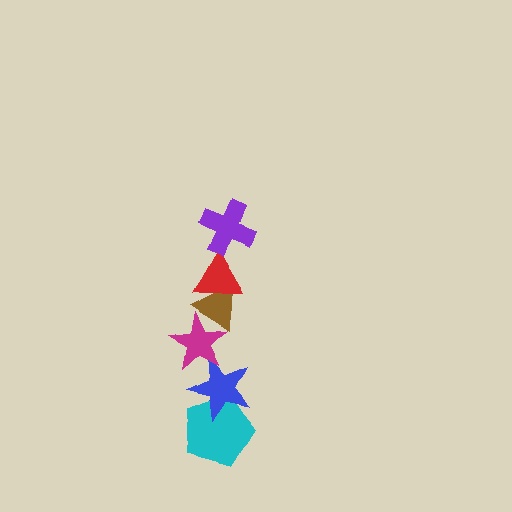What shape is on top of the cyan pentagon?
The blue star is on top of the cyan pentagon.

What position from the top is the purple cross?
The purple cross is 1st from the top.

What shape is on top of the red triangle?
The purple cross is on top of the red triangle.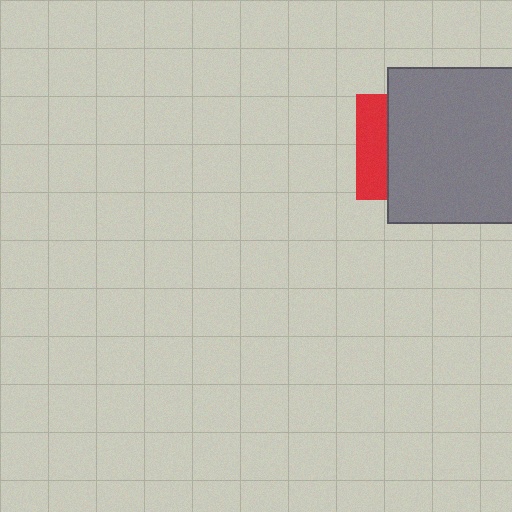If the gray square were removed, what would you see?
You would see the complete red square.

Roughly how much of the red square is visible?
A small part of it is visible (roughly 30%).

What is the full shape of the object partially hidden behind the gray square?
The partially hidden object is a red square.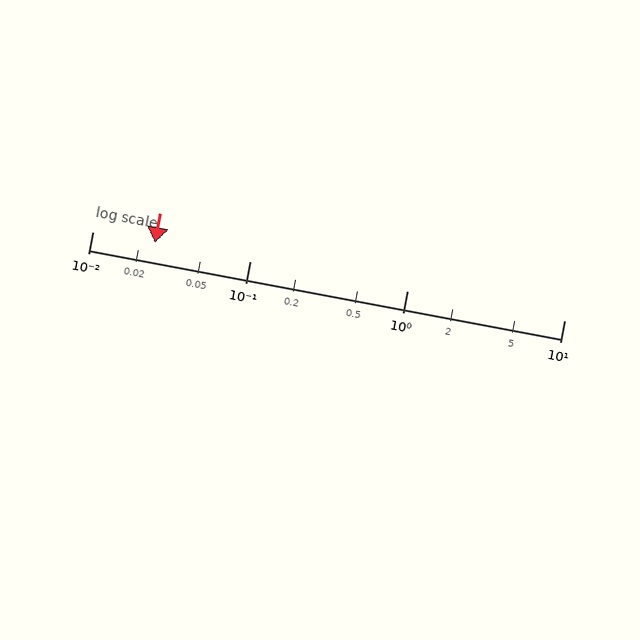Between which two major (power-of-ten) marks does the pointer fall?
The pointer is between 0.01 and 0.1.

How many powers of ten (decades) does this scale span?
The scale spans 3 decades, from 0.01 to 10.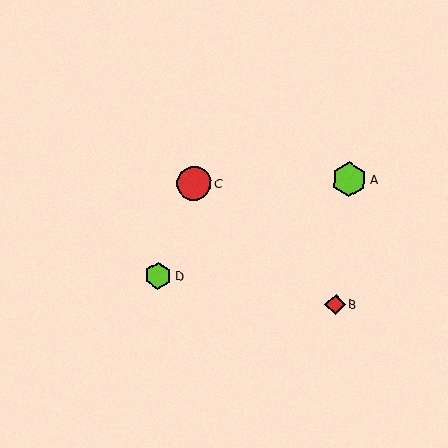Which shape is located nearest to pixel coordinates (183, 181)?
The red circle (labeled C) at (194, 183) is nearest to that location.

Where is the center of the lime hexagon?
The center of the lime hexagon is at (349, 179).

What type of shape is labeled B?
Shape B is a red diamond.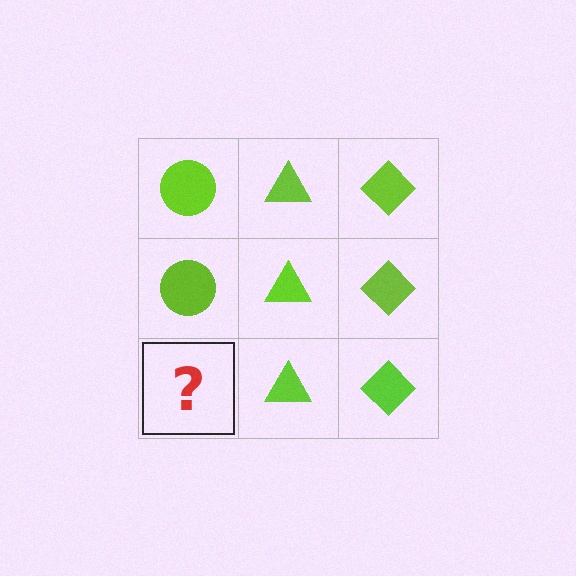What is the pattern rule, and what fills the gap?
The rule is that each column has a consistent shape. The gap should be filled with a lime circle.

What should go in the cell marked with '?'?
The missing cell should contain a lime circle.